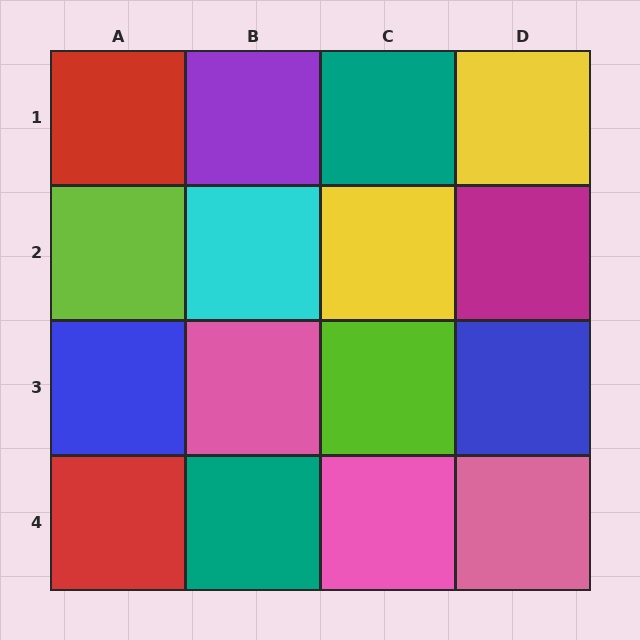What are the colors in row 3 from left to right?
Blue, pink, lime, blue.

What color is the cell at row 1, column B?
Purple.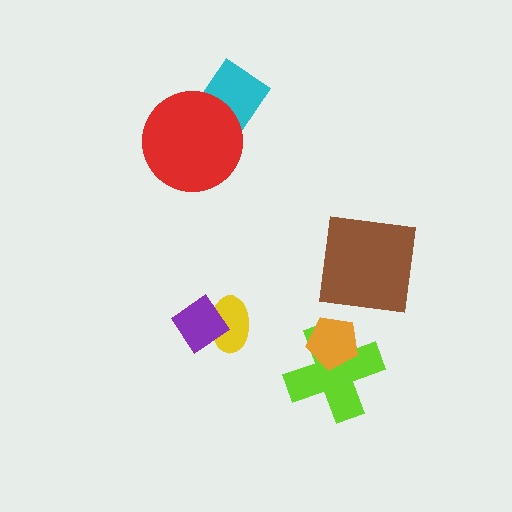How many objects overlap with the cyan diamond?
1 object overlaps with the cyan diamond.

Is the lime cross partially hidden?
Yes, it is partially covered by another shape.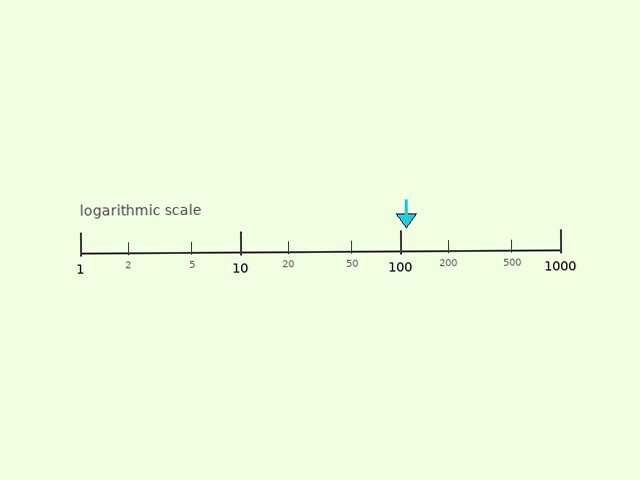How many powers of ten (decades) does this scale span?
The scale spans 3 decades, from 1 to 1000.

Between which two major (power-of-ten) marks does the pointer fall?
The pointer is between 100 and 1000.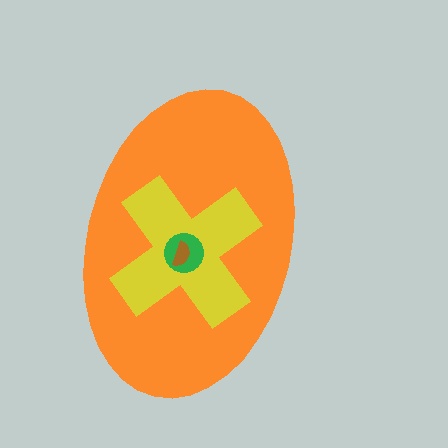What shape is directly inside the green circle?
The brown semicircle.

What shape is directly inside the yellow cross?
The green circle.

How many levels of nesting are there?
4.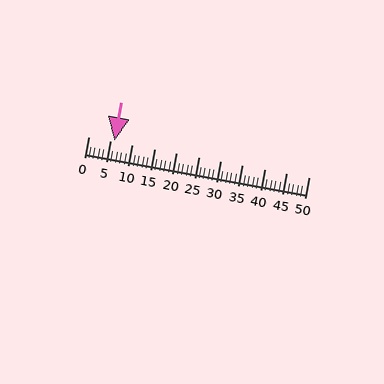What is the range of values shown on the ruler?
The ruler shows values from 0 to 50.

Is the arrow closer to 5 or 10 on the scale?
The arrow is closer to 5.